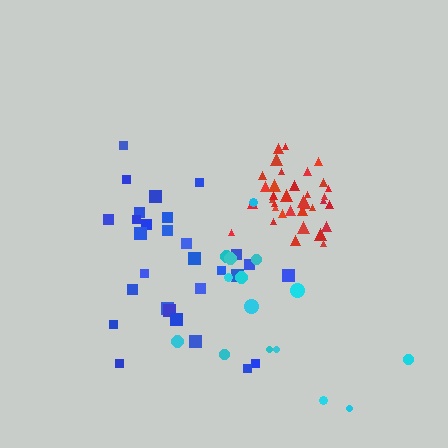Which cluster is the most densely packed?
Red.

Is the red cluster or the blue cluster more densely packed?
Red.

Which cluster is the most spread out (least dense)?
Cyan.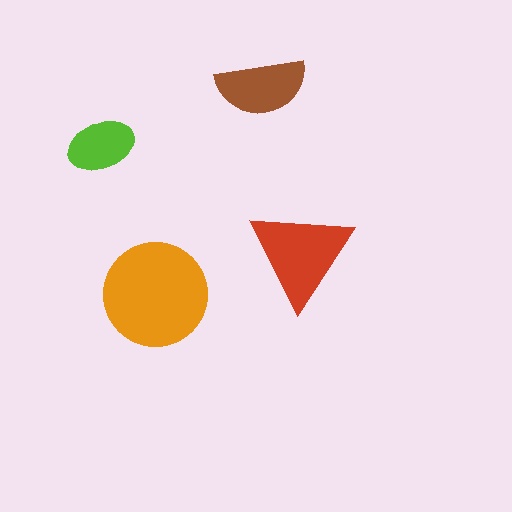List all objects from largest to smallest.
The orange circle, the red triangle, the brown semicircle, the lime ellipse.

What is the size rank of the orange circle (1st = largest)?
1st.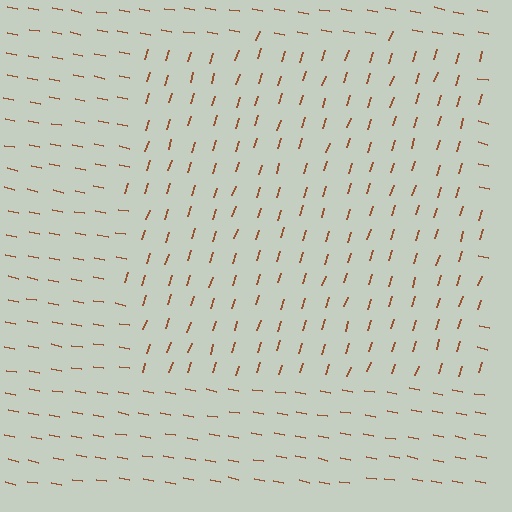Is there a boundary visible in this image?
Yes, there is a texture boundary formed by a change in line orientation.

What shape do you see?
I see a rectangle.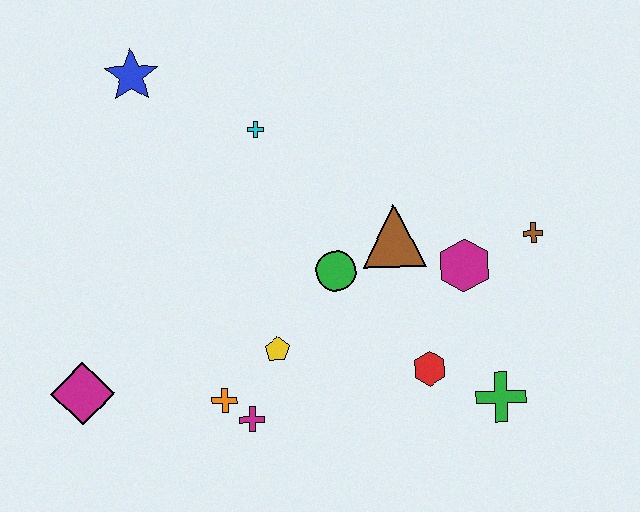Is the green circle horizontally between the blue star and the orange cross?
No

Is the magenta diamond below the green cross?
No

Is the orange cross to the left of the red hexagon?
Yes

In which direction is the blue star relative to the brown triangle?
The blue star is to the left of the brown triangle.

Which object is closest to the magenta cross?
The orange cross is closest to the magenta cross.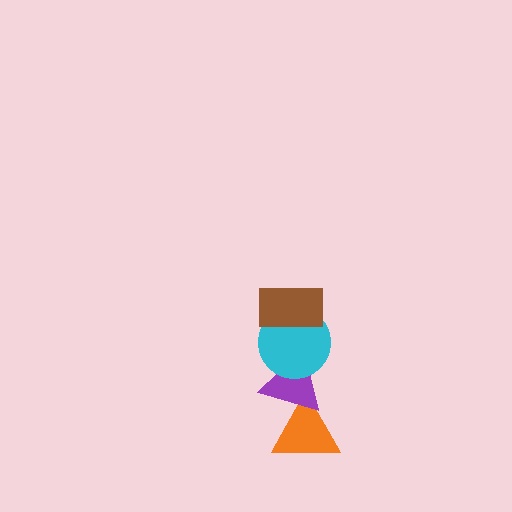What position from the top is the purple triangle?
The purple triangle is 3rd from the top.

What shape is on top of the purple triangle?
The cyan circle is on top of the purple triangle.